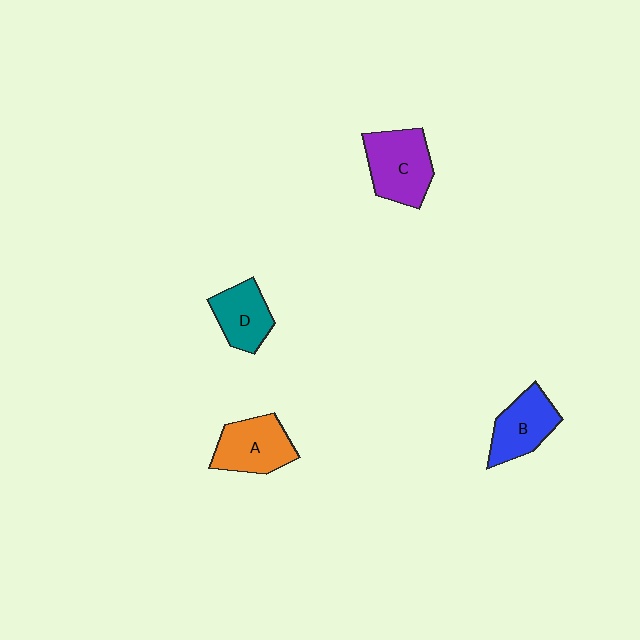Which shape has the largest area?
Shape C (purple).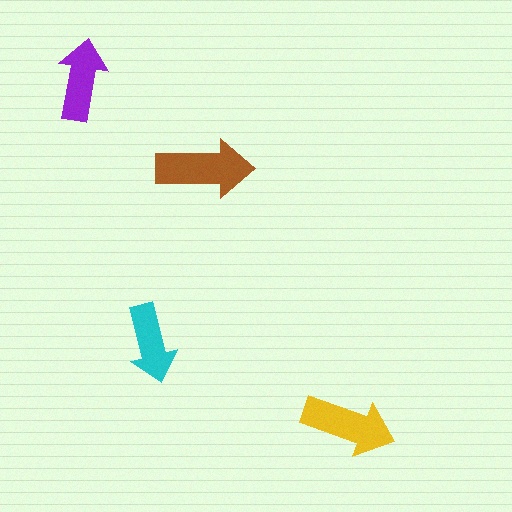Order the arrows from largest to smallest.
the brown one, the yellow one, the purple one, the cyan one.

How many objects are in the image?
There are 4 objects in the image.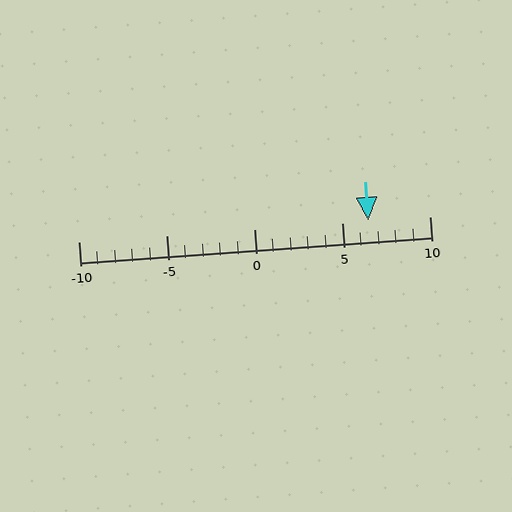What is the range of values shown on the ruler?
The ruler shows values from -10 to 10.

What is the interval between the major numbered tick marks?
The major tick marks are spaced 5 units apart.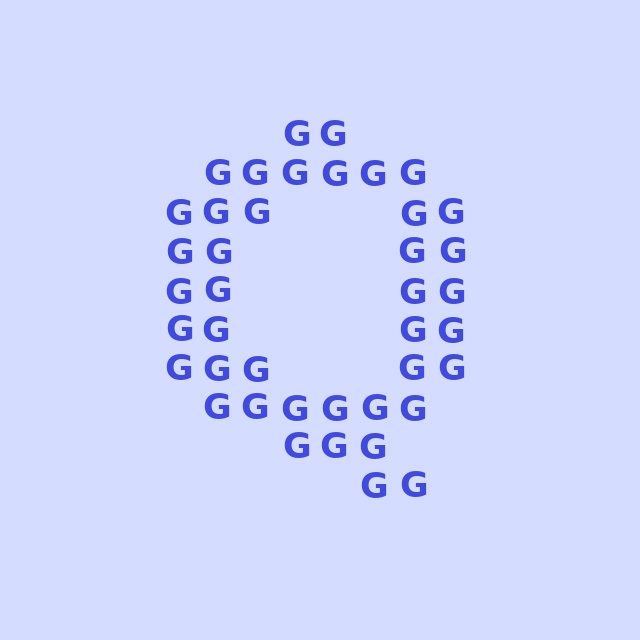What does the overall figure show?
The overall figure shows the letter Q.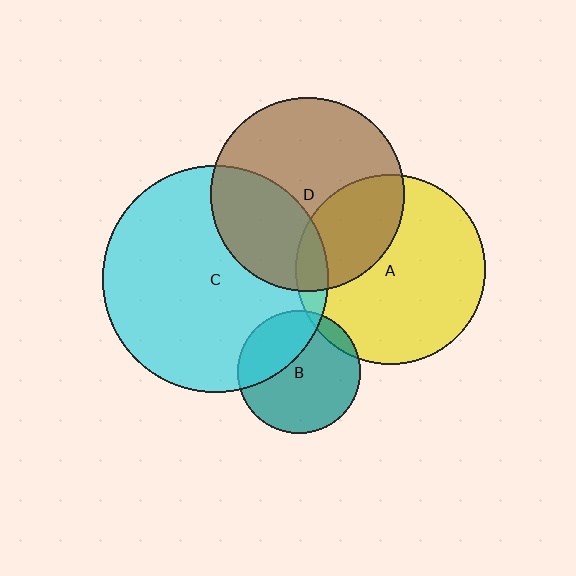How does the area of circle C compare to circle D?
Approximately 1.4 times.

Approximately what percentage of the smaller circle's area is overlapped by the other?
Approximately 35%.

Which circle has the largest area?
Circle C (cyan).